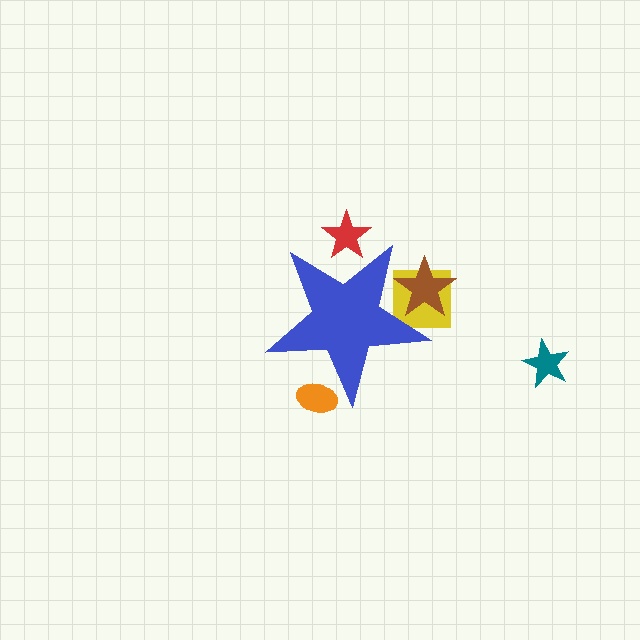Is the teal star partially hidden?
No, the teal star is fully visible.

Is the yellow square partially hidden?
Yes, the yellow square is partially hidden behind the blue star.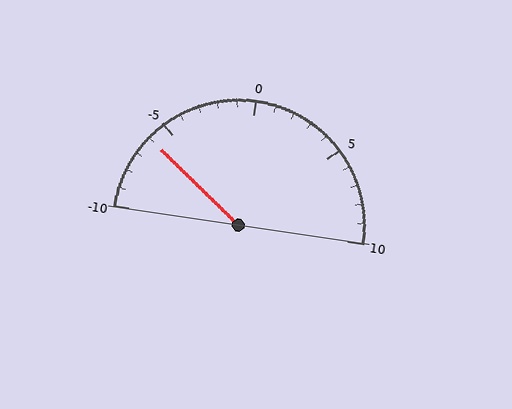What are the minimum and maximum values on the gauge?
The gauge ranges from -10 to 10.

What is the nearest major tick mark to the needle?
The nearest major tick mark is -5.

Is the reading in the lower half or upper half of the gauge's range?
The reading is in the lower half of the range (-10 to 10).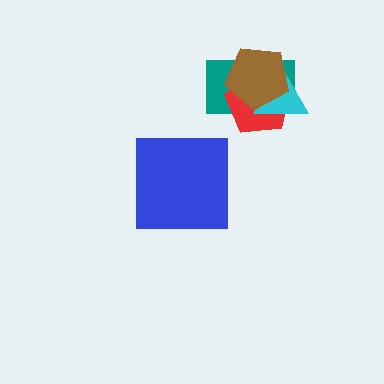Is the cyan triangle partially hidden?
Yes, it is partially covered by another shape.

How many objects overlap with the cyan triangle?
3 objects overlap with the cyan triangle.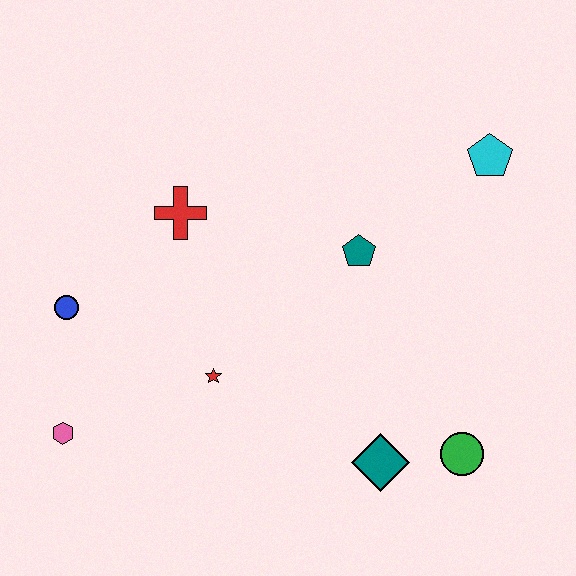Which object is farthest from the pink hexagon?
The cyan pentagon is farthest from the pink hexagon.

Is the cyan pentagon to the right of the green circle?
Yes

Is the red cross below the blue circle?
No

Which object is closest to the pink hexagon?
The blue circle is closest to the pink hexagon.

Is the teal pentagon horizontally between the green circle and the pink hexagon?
Yes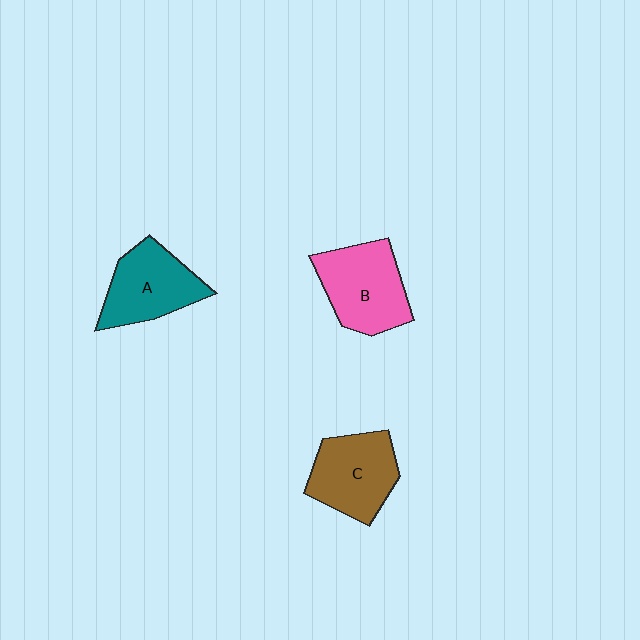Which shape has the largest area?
Shape B (pink).